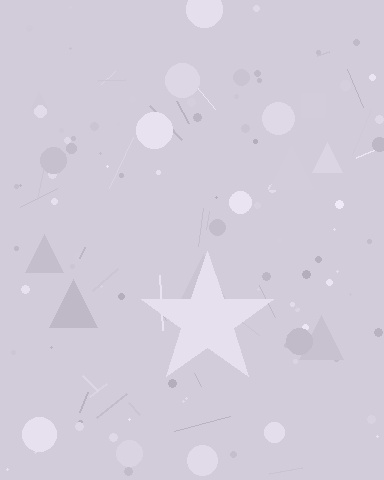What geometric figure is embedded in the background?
A star is embedded in the background.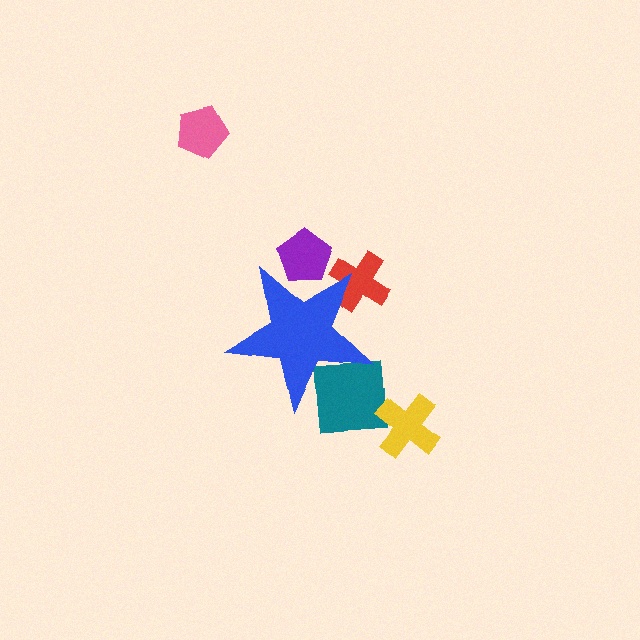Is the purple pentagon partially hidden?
Yes, the purple pentagon is partially hidden behind the blue star.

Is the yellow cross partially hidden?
No, the yellow cross is fully visible.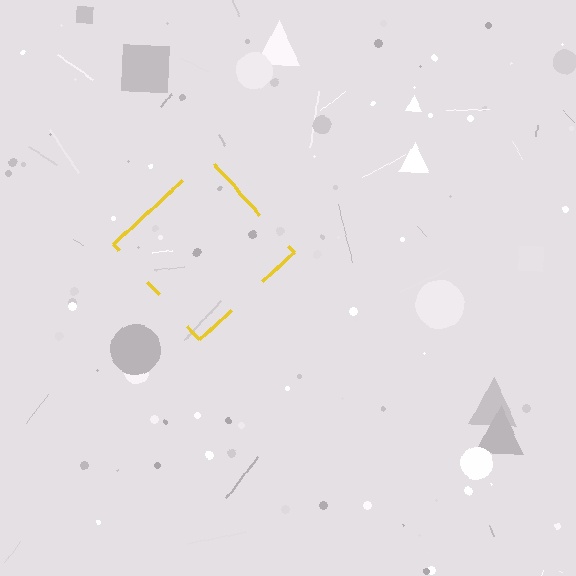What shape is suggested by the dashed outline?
The dashed outline suggests a diamond.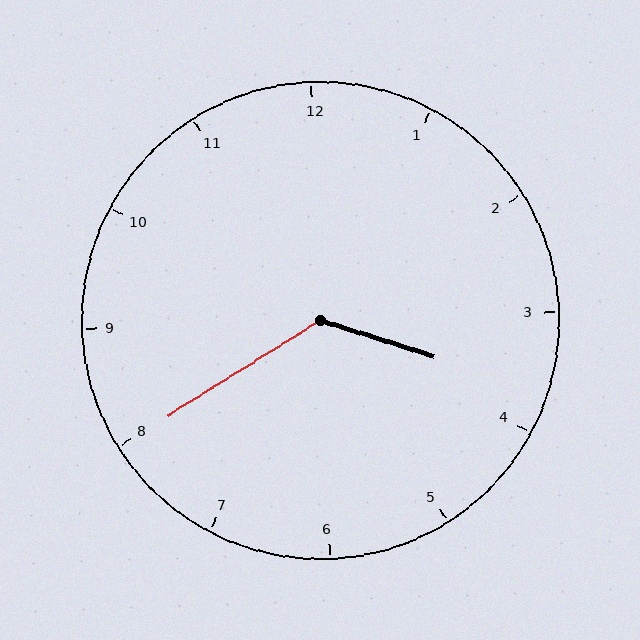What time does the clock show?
3:40.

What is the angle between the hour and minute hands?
Approximately 130 degrees.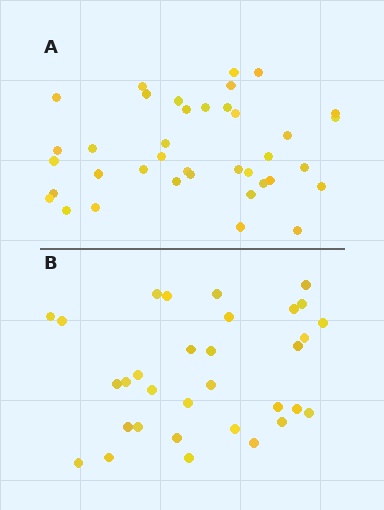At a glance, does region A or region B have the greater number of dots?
Region A (the top region) has more dots.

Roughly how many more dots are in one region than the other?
Region A has about 6 more dots than region B.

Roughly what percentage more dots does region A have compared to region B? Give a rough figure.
About 20% more.